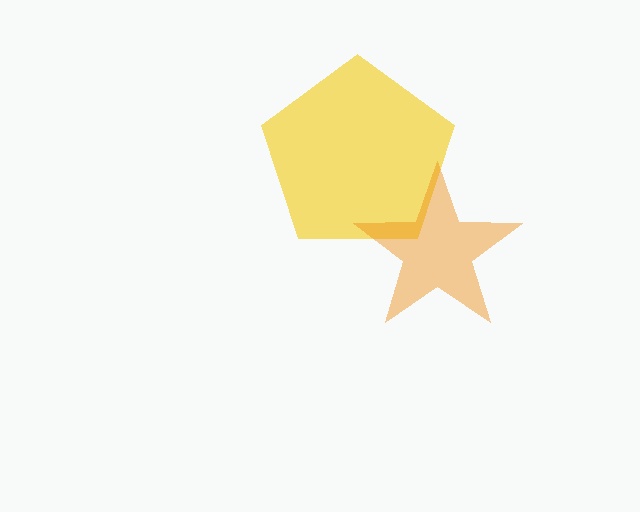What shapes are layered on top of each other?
The layered shapes are: a yellow pentagon, an orange star.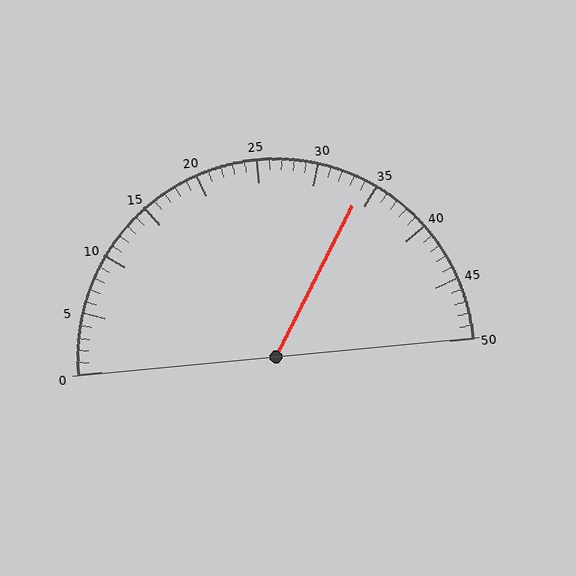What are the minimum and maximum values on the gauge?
The gauge ranges from 0 to 50.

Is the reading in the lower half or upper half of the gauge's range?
The reading is in the upper half of the range (0 to 50).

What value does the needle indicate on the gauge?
The needle indicates approximately 34.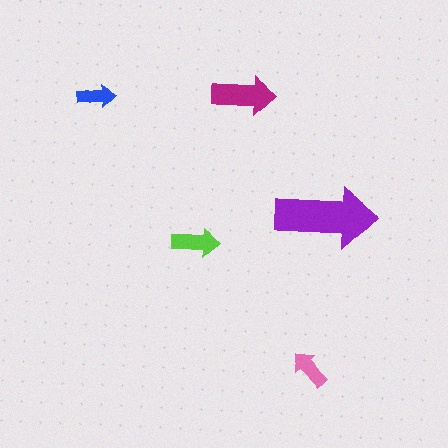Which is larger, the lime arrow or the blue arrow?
The lime one.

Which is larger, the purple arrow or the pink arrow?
The purple one.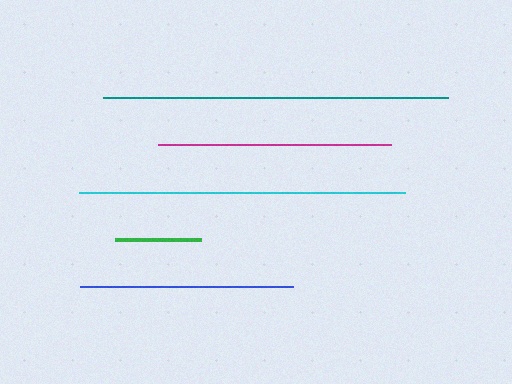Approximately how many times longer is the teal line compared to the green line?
The teal line is approximately 4.0 times the length of the green line.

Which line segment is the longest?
The teal line is the longest at approximately 345 pixels.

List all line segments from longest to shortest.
From longest to shortest: teal, cyan, magenta, blue, green.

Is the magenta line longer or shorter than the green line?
The magenta line is longer than the green line.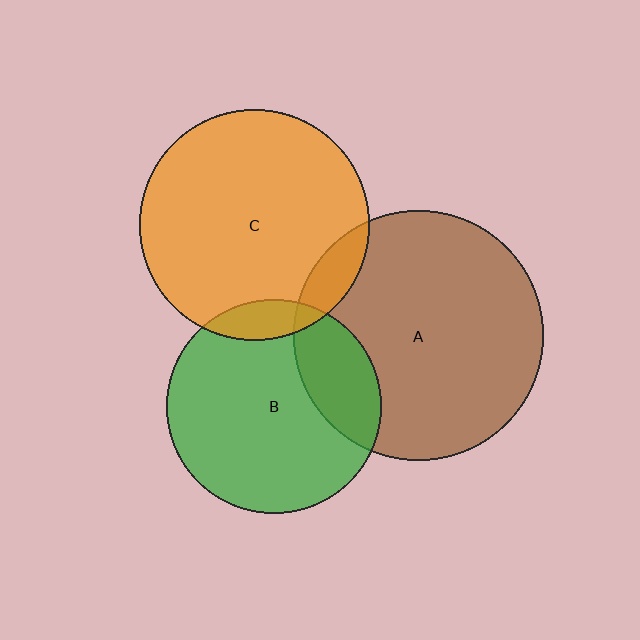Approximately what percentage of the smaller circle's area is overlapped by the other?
Approximately 10%.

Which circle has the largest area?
Circle A (brown).